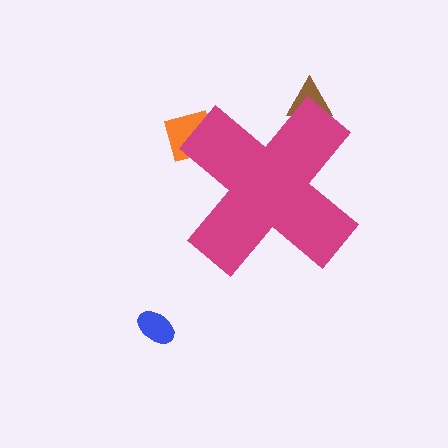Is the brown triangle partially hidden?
Yes, the brown triangle is partially hidden behind the magenta cross.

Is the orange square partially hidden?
Yes, the orange square is partially hidden behind the magenta cross.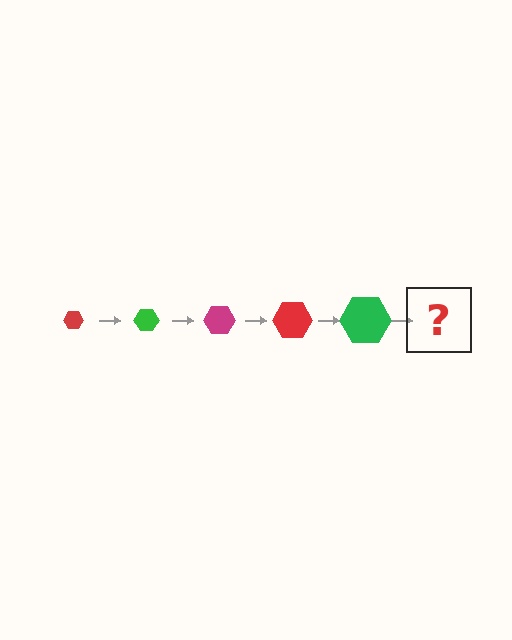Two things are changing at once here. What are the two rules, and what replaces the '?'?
The two rules are that the hexagon grows larger each step and the color cycles through red, green, and magenta. The '?' should be a magenta hexagon, larger than the previous one.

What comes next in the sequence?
The next element should be a magenta hexagon, larger than the previous one.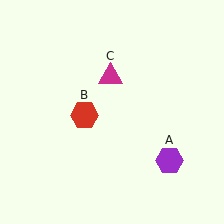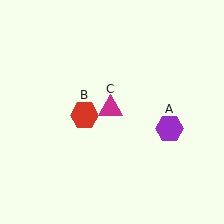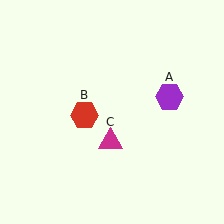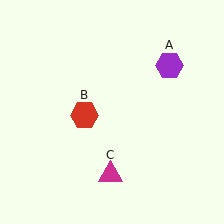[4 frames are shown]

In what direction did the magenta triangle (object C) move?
The magenta triangle (object C) moved down.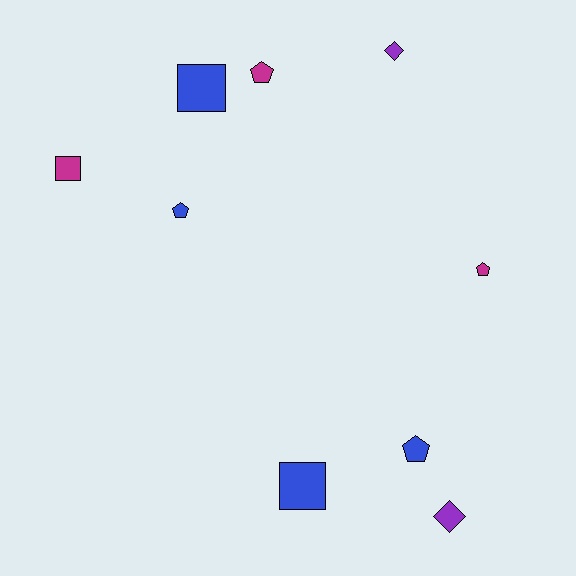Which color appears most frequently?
Blue, with 4 objects.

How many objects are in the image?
There are 9 objects.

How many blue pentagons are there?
There are 2 blue pentagons.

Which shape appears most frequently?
Pentagon, with 4 objects.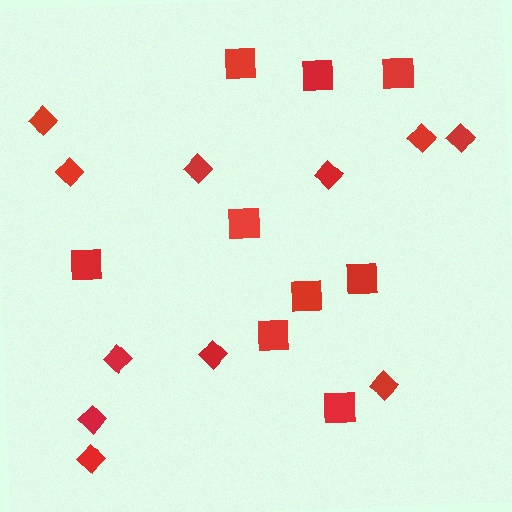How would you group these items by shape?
There are 2 groups: one group of squares (9) and one group of diamonds (11).